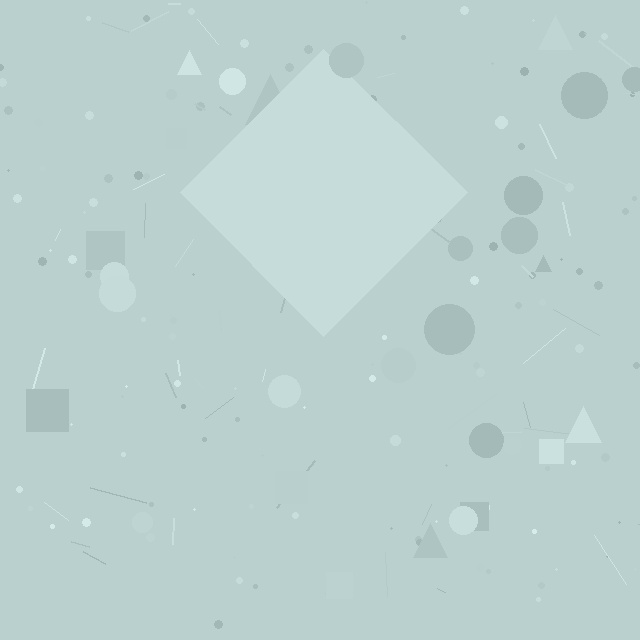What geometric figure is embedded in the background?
A diamond is embedded in the background.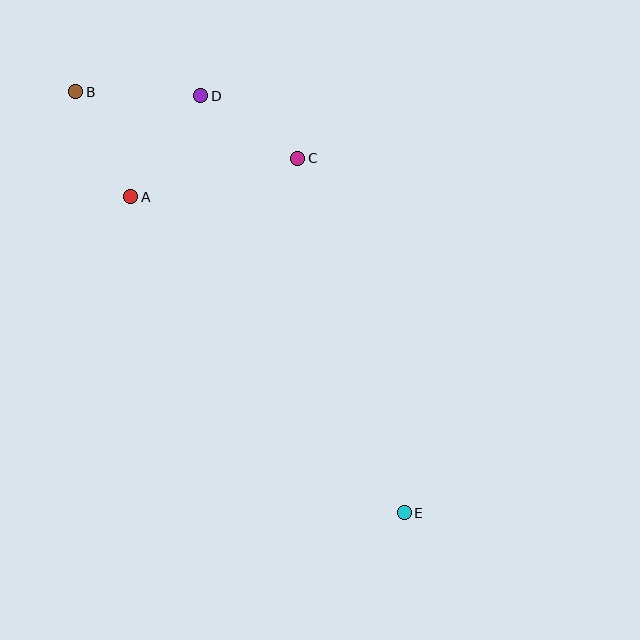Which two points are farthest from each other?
Points B and E are farthest from each other.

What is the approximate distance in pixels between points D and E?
The distance between D and E is approximately 464 pixels.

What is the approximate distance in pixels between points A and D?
The distance between A and D is approximately 123 pixels.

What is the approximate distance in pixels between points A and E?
The distance between A and E is approximately 418 pixels.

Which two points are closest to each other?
Points C and D are closest to each other.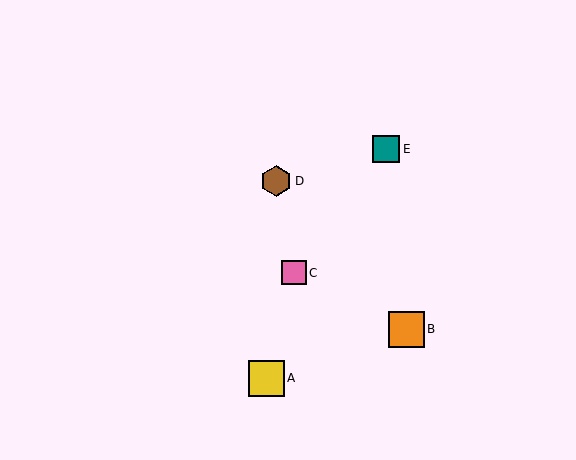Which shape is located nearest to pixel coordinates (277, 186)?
The brown hexagon (labeled D) at (276, 181) is nearest to that location.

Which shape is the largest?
The orange square (labeled B) is the largest.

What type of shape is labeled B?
Shape B is an orange square.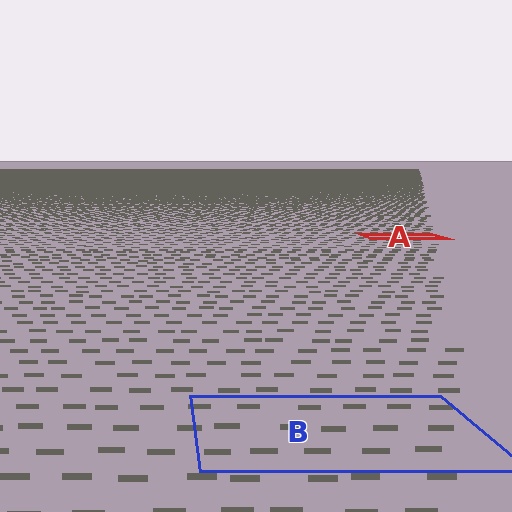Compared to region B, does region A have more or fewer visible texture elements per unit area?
Region A has more texture elements per unit area — they are packed more densely because it is farther away.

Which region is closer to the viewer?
Region B is closer. The texture elements there are larger and more spread out.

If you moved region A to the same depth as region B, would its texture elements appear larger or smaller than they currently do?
They would appear larger. At a closer depth, the same texture elements are projected at a bigger on-screen size.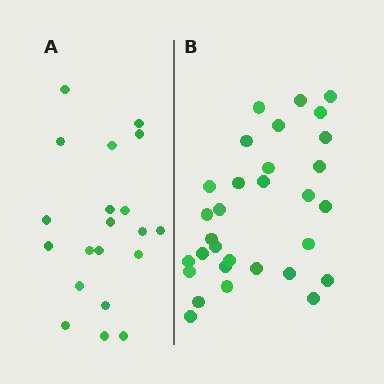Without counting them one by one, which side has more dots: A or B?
Region B (the right region) has more dots.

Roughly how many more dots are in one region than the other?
Region B has roughly 12 or so more dots than region A.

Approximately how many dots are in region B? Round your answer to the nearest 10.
About 30 dots. (The exact count is 31, which rounds to 30.)